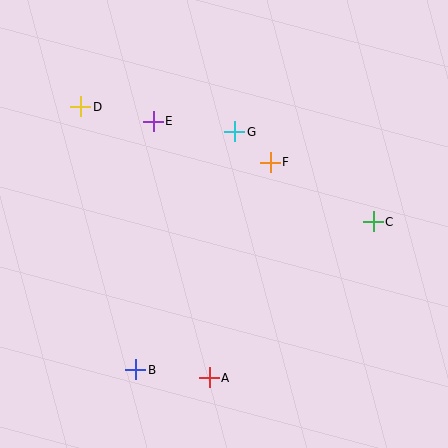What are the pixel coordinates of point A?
Point A is at (209, 378).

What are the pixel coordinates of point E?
Point E is at (153, 121).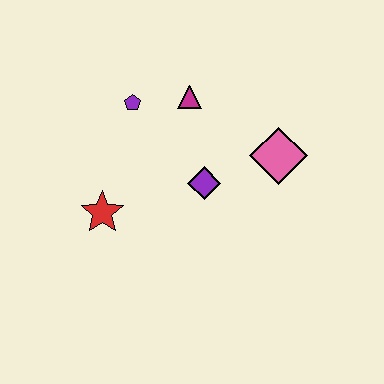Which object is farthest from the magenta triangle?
The red star is farthest from the magenta triangle.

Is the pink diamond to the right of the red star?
Yes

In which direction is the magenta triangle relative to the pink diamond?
The magenta triangle is to the left of the pink diamond.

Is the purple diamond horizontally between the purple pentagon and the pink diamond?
Yes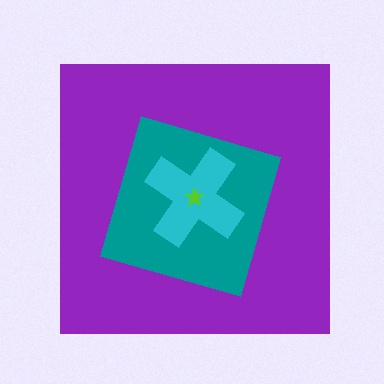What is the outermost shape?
The purple square.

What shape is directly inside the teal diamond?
The cyan cross.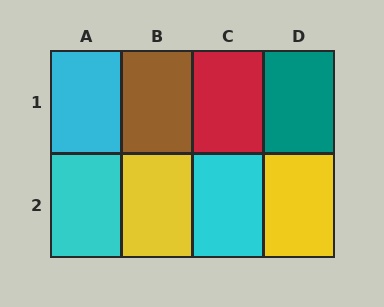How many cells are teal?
1 cell is teal.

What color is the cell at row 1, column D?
Teal.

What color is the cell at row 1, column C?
Red.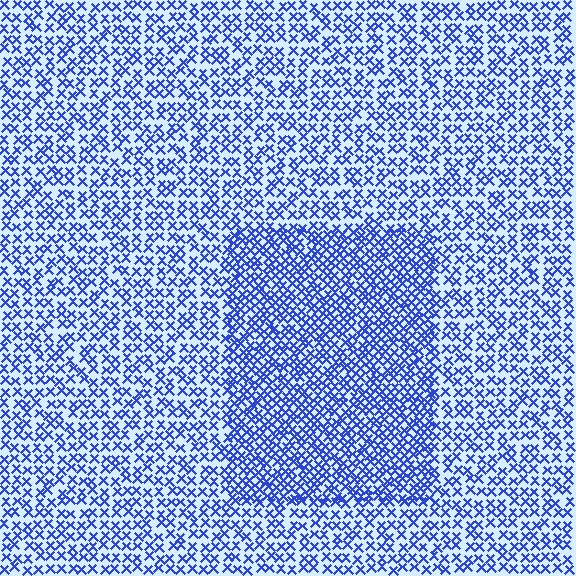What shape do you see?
I see a rectangle.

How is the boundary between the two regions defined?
The boundary is defined by a change in element density (approximately 1.7x ratio). All elements are the same color, size, and shape.